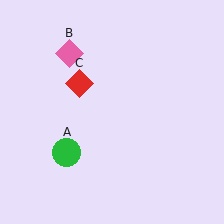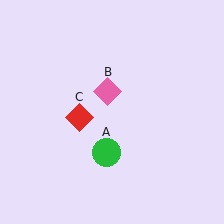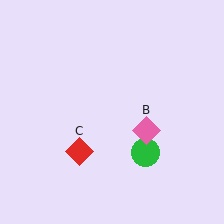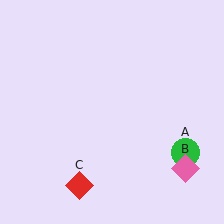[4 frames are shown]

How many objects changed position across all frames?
3 objects changed position: green circle (object A), pink diamond (object B), red diamond (object C).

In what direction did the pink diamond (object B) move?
The pink diamond (object B) moved down and to the right.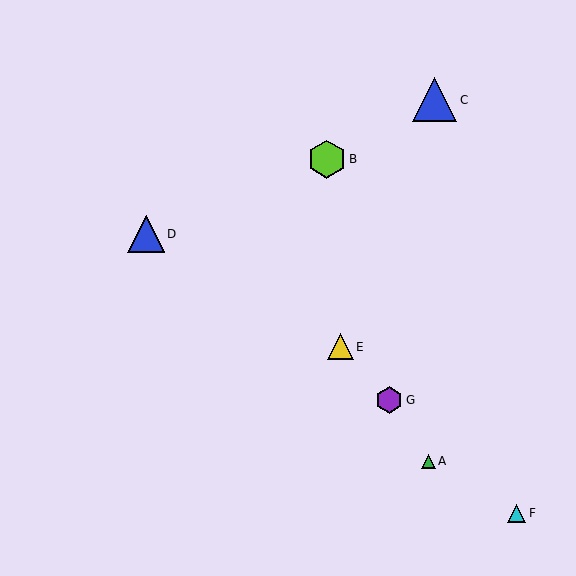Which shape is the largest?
The blue triangle (labeled C) is the largest.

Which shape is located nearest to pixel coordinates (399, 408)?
The purple hexagon (labeled G) at (389, 400) is nearest to that location.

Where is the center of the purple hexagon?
The center of the purple hexagon is at (389, 400).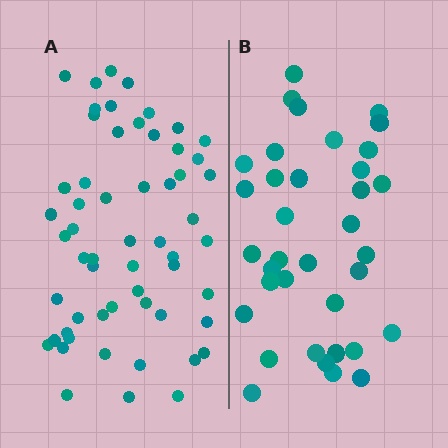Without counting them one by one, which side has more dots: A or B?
Region A (the left region) has more dots.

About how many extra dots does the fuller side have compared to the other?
Region A has approximately 20 more dots than region B.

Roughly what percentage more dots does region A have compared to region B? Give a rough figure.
About 60% more.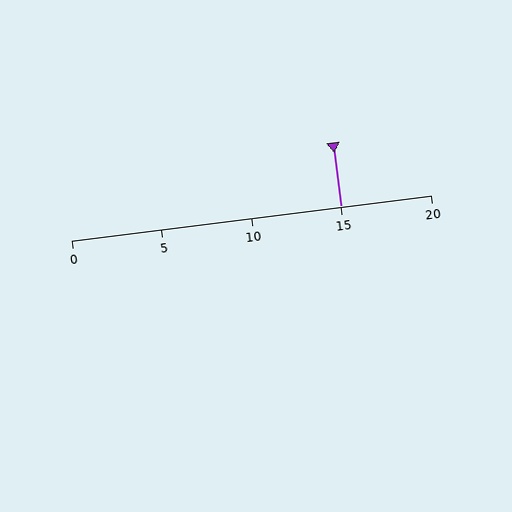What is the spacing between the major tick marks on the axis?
The major ticks are spaced 5 apart.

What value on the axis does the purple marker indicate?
The marker indicates approximately 15.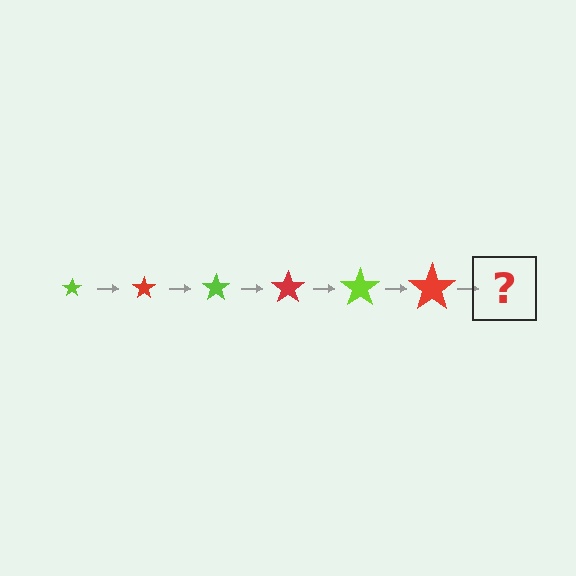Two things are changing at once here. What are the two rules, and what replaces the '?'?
The two rules are that the star grows larger each step and the color cycles through lime and red. The '?' should be a lime star, larger than the previous one.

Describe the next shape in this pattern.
It should be a lime star, larger than the previous one.